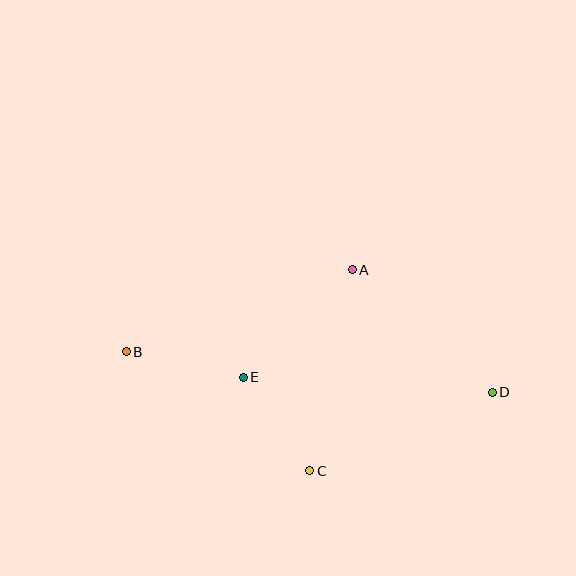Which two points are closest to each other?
Points C and E are closest to each other.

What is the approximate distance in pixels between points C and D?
The distance between C and D is approximately 199 pixels.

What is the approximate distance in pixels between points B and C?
The distance between B and C is approximately 219 pixels.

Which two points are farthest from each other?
Points B and D are farthest from each other.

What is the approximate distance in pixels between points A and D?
The distance between A and D is approximately 186 pixels.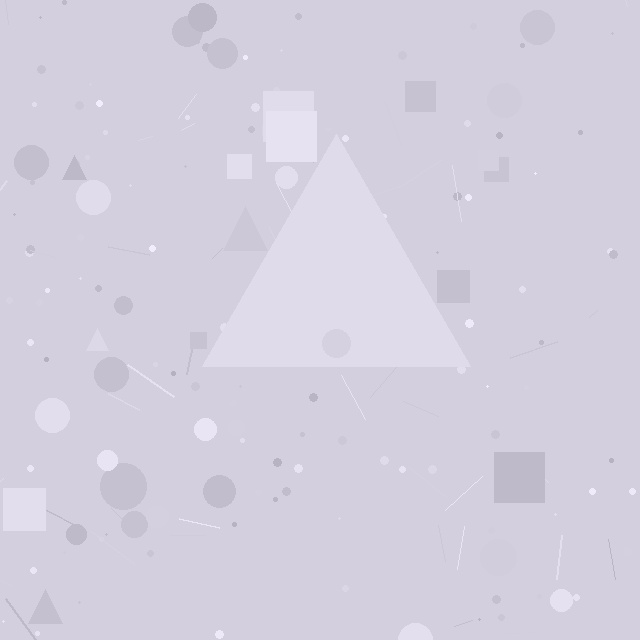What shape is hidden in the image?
A triangle is hidden in the image.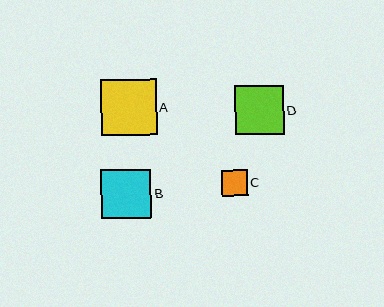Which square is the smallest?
Square C is the smallest with a size of approximately 26 pixels.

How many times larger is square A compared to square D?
Square A is approximately 1.1 times the size of square D.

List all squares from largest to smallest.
From largest to smallest: A, B, D, C.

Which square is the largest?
Square A is the largest with a size of approximately 55 pixels.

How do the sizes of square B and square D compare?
Square B and square D are approximately the same size.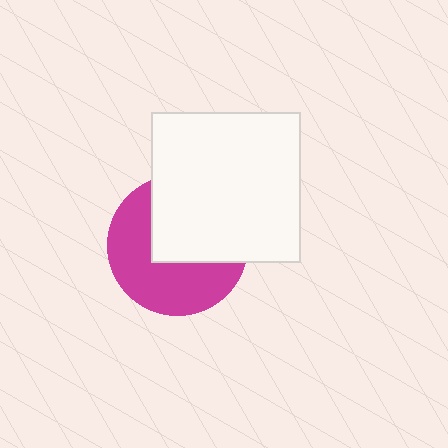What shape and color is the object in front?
The object in front is a white square.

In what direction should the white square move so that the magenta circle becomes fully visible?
The white square should move toward the upper-right. That is the shortest direction to clear the overlap and leave the magenta circle fully visible.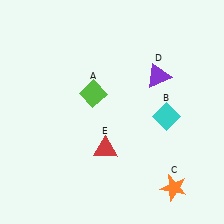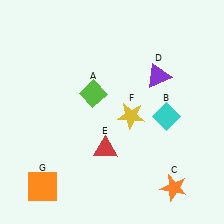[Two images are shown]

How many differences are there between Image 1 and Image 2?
There are 2 differences between the two images.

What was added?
A yellow star (F), an orange square (G) were added in Image 2.